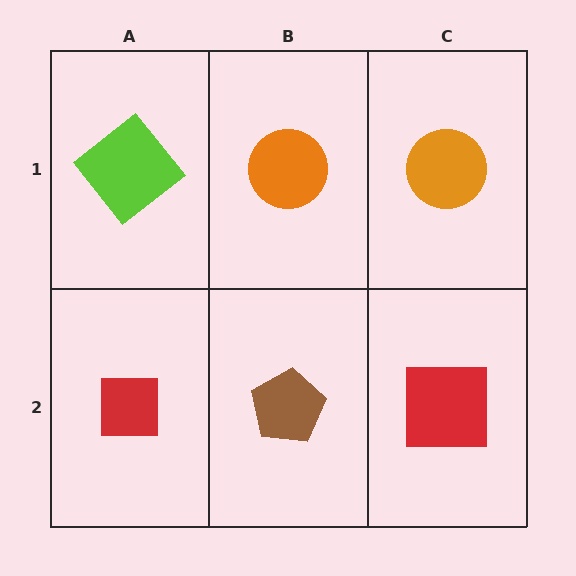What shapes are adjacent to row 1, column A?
A red square (row 2, column A), an orange circle (row 1, column B).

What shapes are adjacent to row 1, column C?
A red square (row 2, column C), an orange circle (row 1, column B).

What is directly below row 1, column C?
A red square.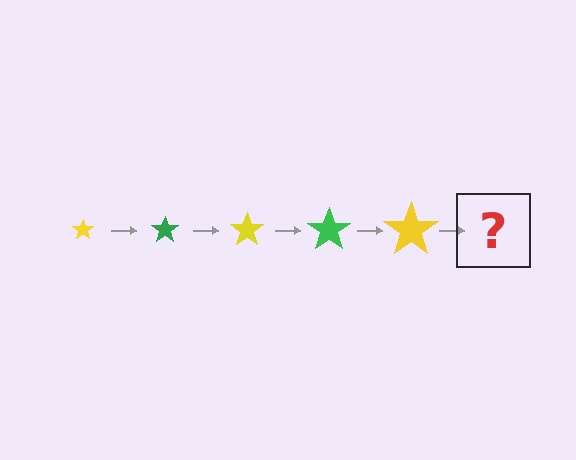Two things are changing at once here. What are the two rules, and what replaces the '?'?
The two rules are that the star grows larger each step and the color cycles through yellow and green. The '?' should be a green star, larger than the previous one.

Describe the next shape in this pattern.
It should be a green star, larger than the previous one.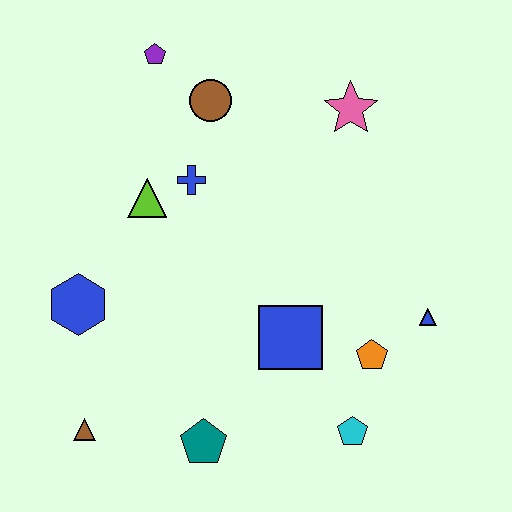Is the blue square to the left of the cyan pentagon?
Yes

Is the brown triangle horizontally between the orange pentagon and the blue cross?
No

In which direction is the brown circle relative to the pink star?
The brown circle is to the left of the pink star.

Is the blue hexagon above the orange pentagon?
Yes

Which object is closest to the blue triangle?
The orange pentagon is closest to the blue triangle.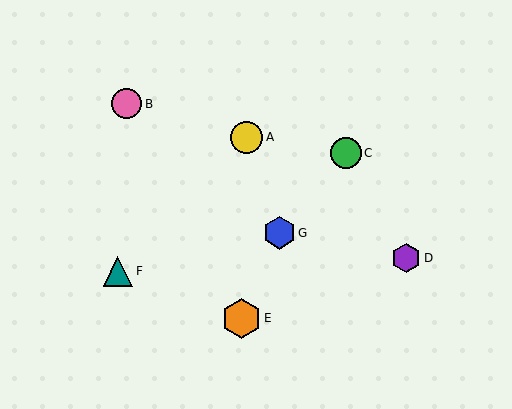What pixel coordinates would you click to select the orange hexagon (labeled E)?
Click at (242, 318) to select the orange hexagon E.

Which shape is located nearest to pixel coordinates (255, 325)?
The orange hexagon (labeled E) at (242, 318) is nearest to that location.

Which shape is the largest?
The orange hexagon (labeled E) is the largest.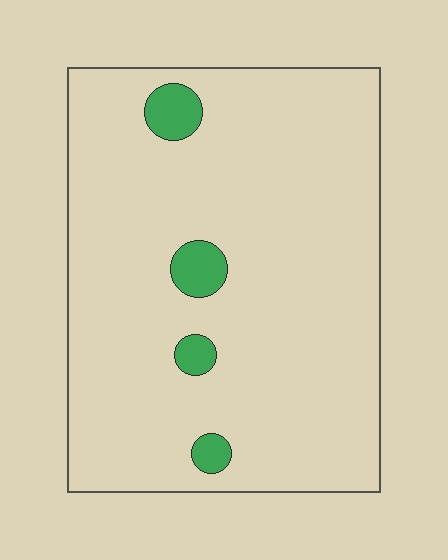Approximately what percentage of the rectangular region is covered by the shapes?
Approximately 5%.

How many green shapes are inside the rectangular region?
4.